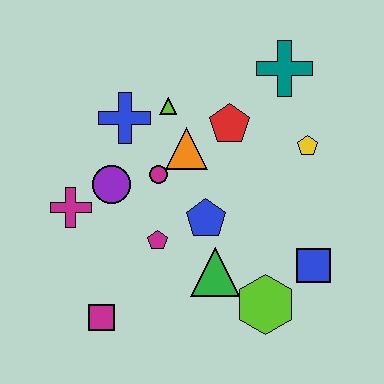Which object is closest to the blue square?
The lime hexagon is closest to the blue square.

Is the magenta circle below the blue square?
No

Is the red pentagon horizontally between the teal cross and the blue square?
No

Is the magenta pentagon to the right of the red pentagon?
No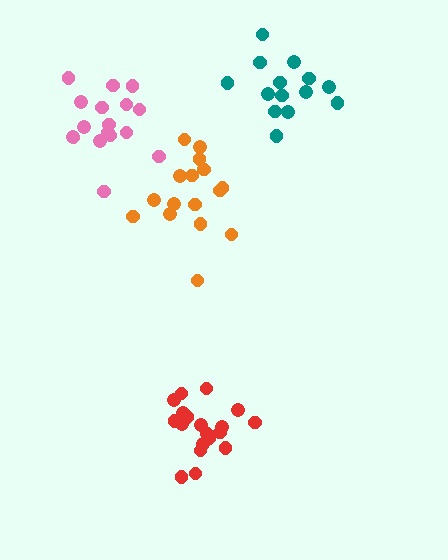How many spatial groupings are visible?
There are 4 spatial groupings.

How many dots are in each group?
Group 1: 14 dots, Group 2: 19 dots, Group 3: 17 dots, Group 4: 16 dots (66 total).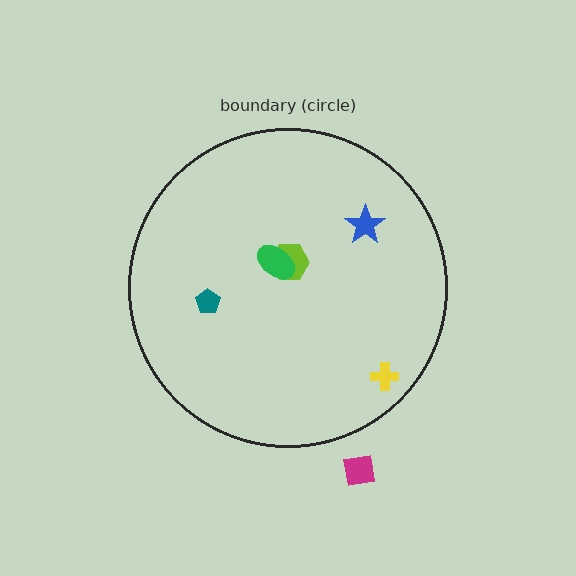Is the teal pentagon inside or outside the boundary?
Inside.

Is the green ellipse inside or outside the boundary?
Inside.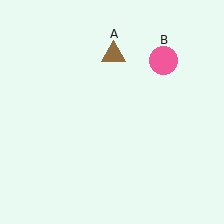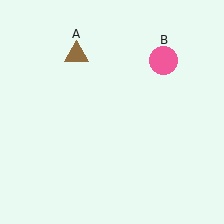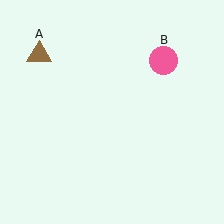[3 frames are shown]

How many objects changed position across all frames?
1 object changed position: brown triangle (object A).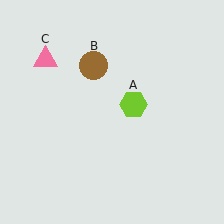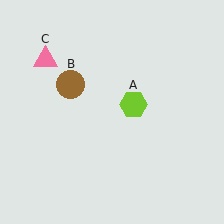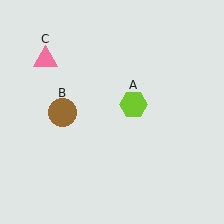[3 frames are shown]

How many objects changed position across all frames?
1 object changed position: brown circle (object B).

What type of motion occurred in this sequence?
The brown circle (object B) rotated counterclockwise around the center of the scene.